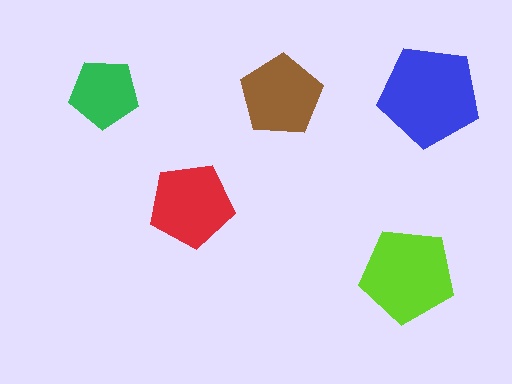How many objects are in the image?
There are 5 objects in the image.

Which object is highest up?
The green pentagon is topmost.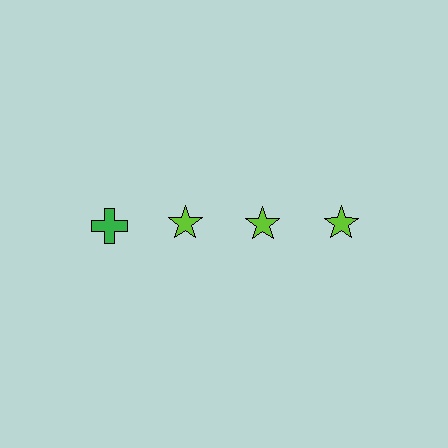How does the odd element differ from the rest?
It differs in both color (green instead of lime) and shape (cross instead of star).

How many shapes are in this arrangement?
There are 4 shapes arranged in a grid pattern.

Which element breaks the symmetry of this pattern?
The green cross in the top row, leftmost column breaks the symmetry. All other shapes are lime stars.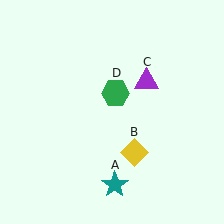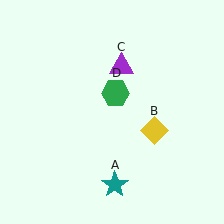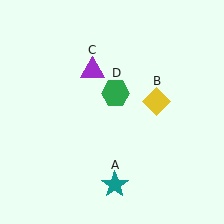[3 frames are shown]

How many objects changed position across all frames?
2 objects changed position: yellow diamond (object B), purple triangle (object C).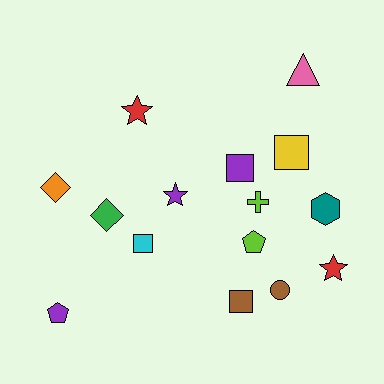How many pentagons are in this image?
There are 2 pentagons.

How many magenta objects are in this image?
There are no magenta objects.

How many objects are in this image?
There are 15 objects.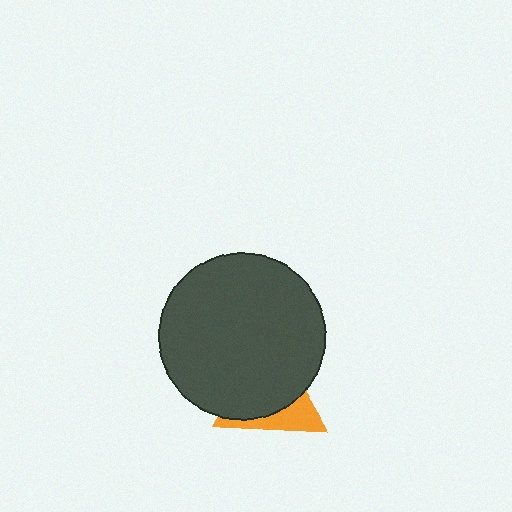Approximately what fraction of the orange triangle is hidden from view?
Roughly 67% of the orange triangle is hidden behind the dark gray circle.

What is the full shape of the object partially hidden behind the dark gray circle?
The partially hidden object is an orange triangle.